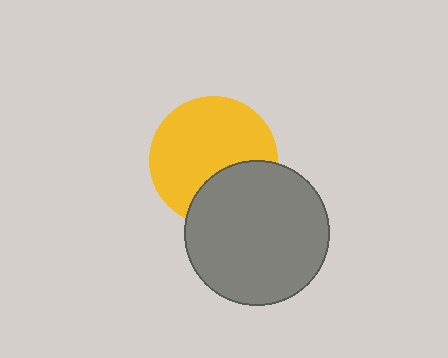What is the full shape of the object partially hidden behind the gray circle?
The partially hidden object is a yellow circle.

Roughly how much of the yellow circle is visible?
Most of it is visible (roughly 69%).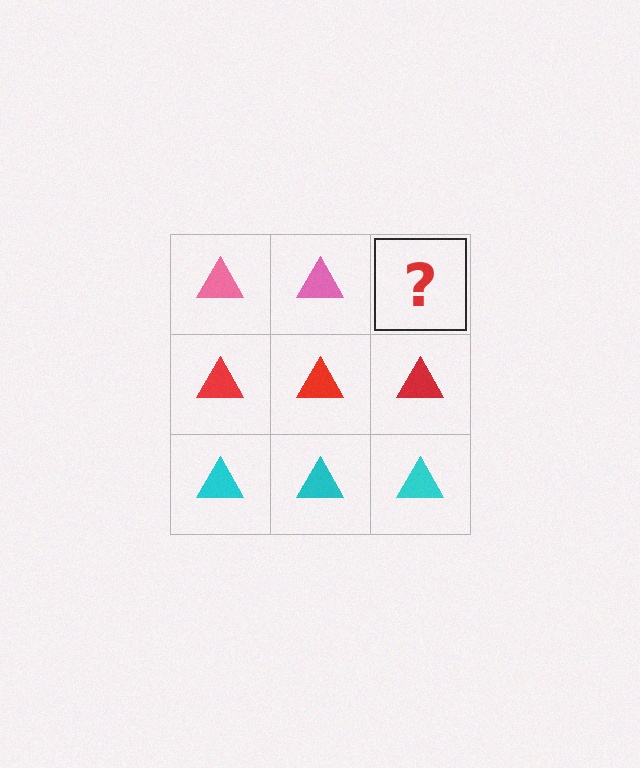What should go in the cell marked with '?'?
The missing cell should contain a pink triangle.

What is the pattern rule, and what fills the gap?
The rule is that each row has a consistent color. The gap should be filled with a pink triangle.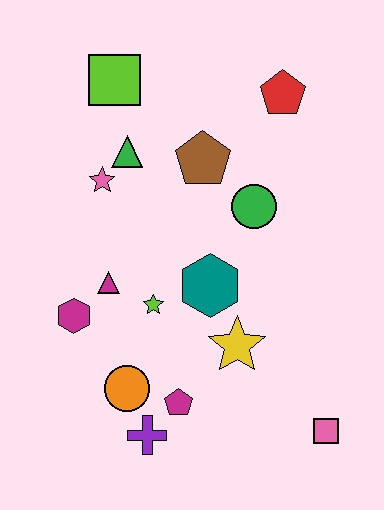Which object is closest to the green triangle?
The pink star is closest to the green triangle.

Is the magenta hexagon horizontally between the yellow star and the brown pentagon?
No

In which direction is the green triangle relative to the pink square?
The green triangle is above the pink square.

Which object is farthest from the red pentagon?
The purple cross is farthest from the red pentagon.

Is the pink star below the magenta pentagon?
No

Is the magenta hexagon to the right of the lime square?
No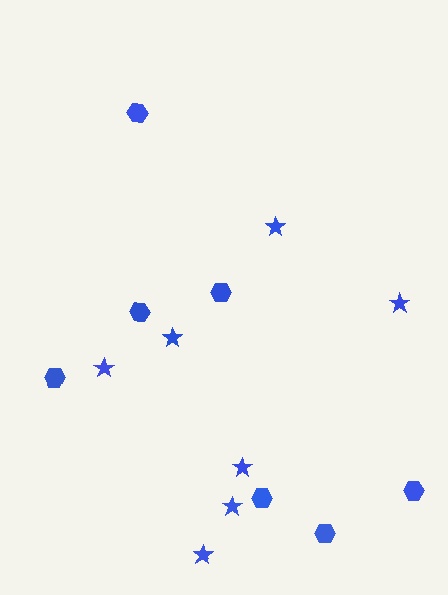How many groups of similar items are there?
There are 2 groups: one group of hexagons (7) and one group of stars (7).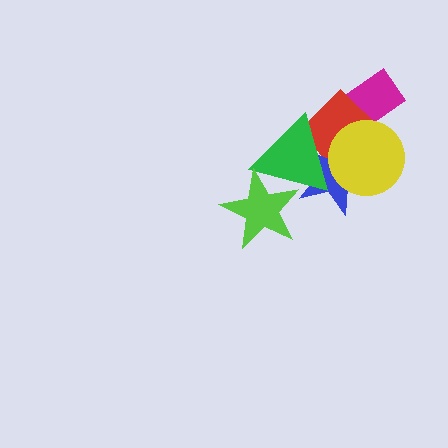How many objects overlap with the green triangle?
4 objects overlap with the green triangle.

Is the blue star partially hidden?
Yes, it is partially covered by another shape.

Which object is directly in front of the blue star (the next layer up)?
The yellow circle is directly in front of the blue star.